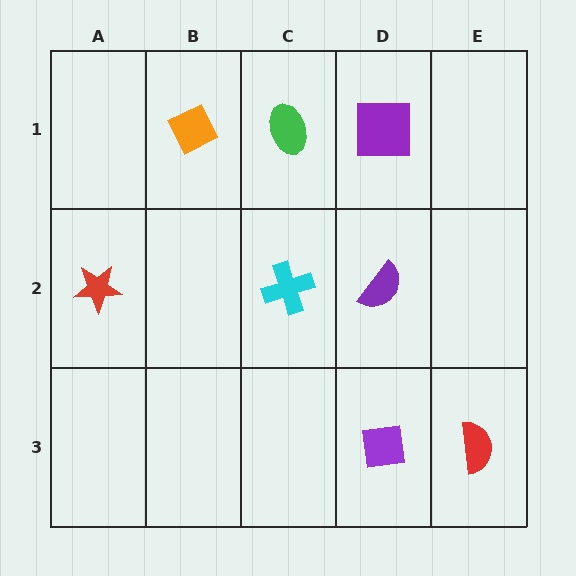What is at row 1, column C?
A green ellipse.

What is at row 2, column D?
A purple semicircle.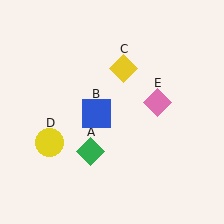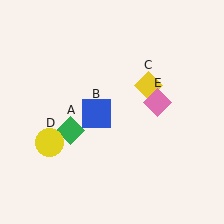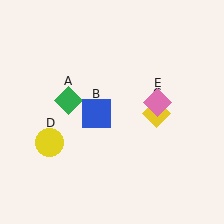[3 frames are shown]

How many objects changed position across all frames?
2 objects changed position: green diamond (object A), yellow diamond (object C).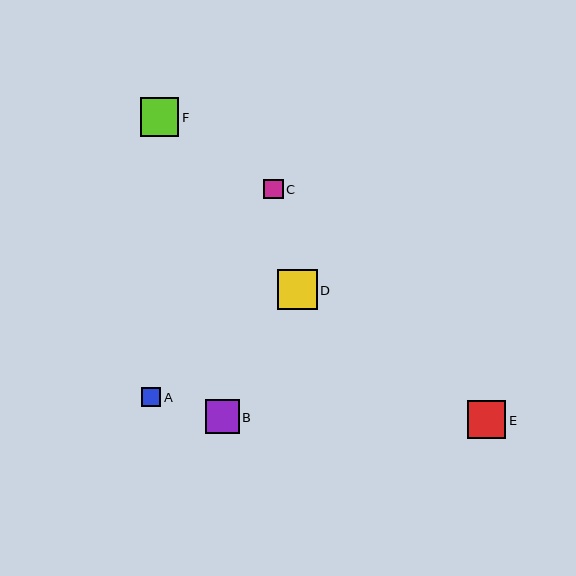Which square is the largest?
Square D is the largest with a size of approximately 40 pixels.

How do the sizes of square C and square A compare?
Square C and square A are approximately the same size.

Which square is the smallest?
Square A is the smallest with a size of approximately 19 pixels.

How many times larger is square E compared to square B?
Square E is approximately 1.1 times the size of square B.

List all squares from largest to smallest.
From largest to smallest: D, F, E, B, C, A.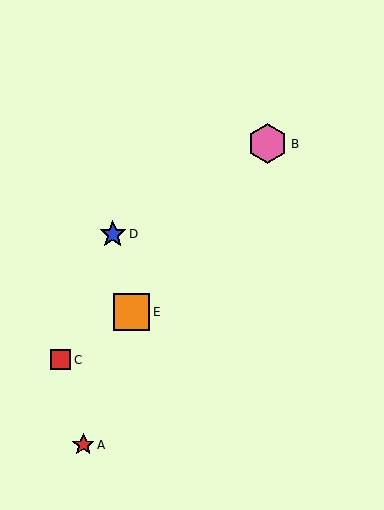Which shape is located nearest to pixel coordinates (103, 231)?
The blue star (labeled D) at (113, 234) is nearest to that location.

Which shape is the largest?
The pink hexagon (labeled B) is the largest.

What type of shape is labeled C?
Shape C is a red square.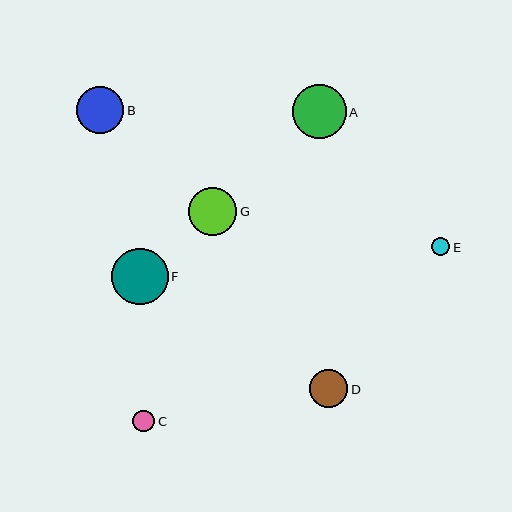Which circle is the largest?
Circle F is the largest with a size of approximately 56 pixels.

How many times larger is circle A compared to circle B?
Circle A is approximately 1.2 times the size of circle B.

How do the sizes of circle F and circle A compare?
Circle F and circle A are approximately the same size.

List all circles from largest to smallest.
From largest to smallest: F, A, G, B, D, C, E.